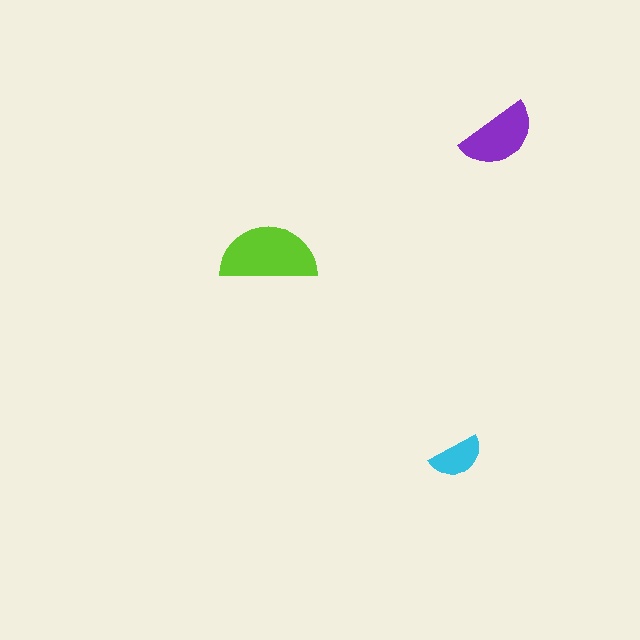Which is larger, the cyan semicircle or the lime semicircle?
The lime one.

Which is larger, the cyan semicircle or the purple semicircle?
The purple one.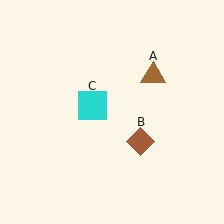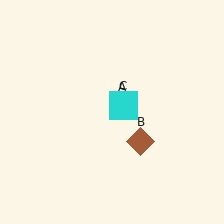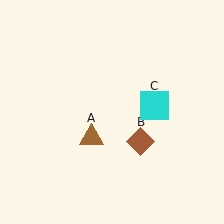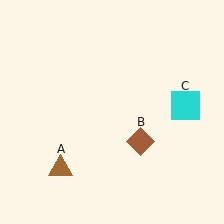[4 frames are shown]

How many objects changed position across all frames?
2 objects changed position: brown triangle (object A), cyan square (object C).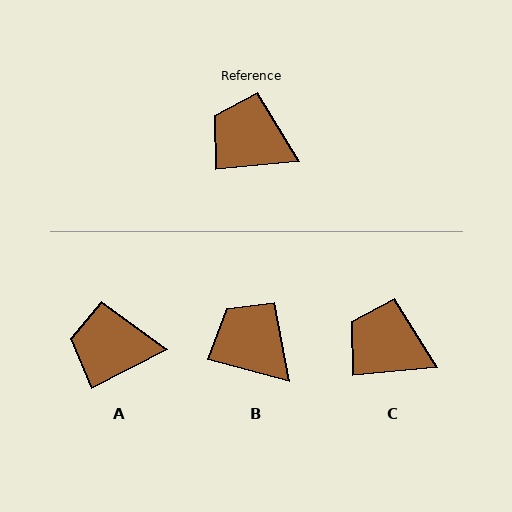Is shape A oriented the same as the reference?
No, it is off by about 22 degrees.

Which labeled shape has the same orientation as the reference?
C.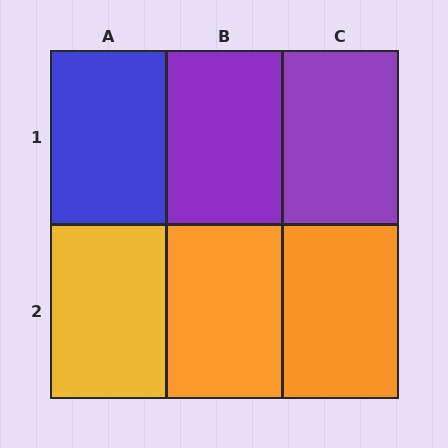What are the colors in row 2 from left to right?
Yellow, orange, orange.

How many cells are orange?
2 cells are orange.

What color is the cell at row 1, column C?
Purple.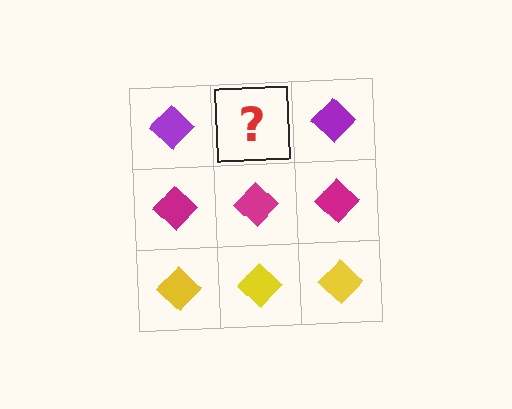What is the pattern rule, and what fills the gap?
The rule is that each row has a consistent color. The gap should be filled with a purple diamond.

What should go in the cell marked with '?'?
The missing cell should contain a purple diamond.